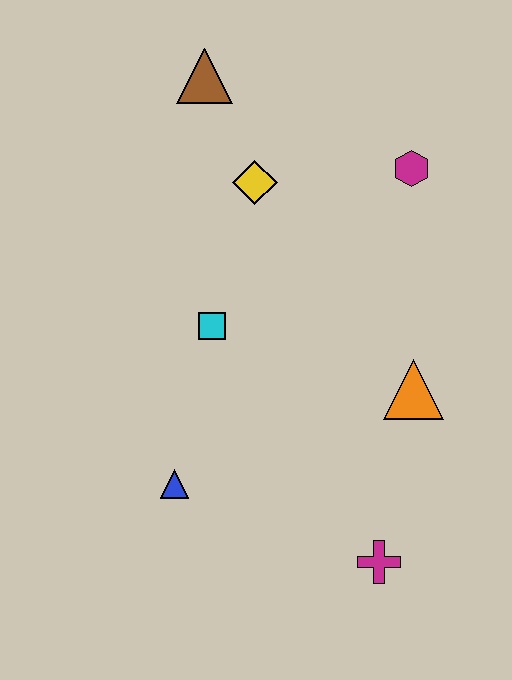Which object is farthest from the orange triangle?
The brown triangle is farthest from the orange triangle.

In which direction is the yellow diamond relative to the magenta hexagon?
The yellow diamond is to the left of the magenta hexagon.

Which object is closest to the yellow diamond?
The brown triangle is closest to the yellow diamond.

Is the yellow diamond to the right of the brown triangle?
Yes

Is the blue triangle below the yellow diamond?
Yes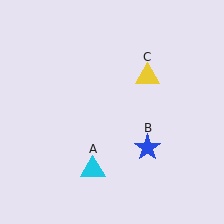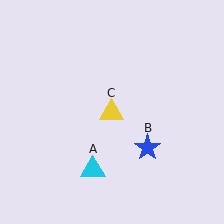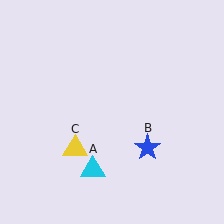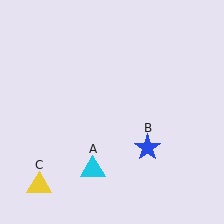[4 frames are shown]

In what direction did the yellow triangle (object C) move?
The yellow triangle (object C) moved down and to the left.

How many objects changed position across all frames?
1 object changed position: yellow triangle (object C).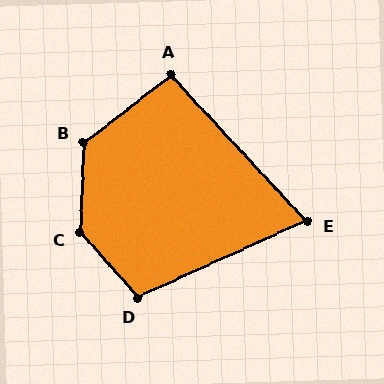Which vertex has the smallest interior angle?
E, at approximately 71 degrees.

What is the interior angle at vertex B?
Approximately 130 degrees (obtuse).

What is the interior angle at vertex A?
Approximately 95 degrees (obtuse).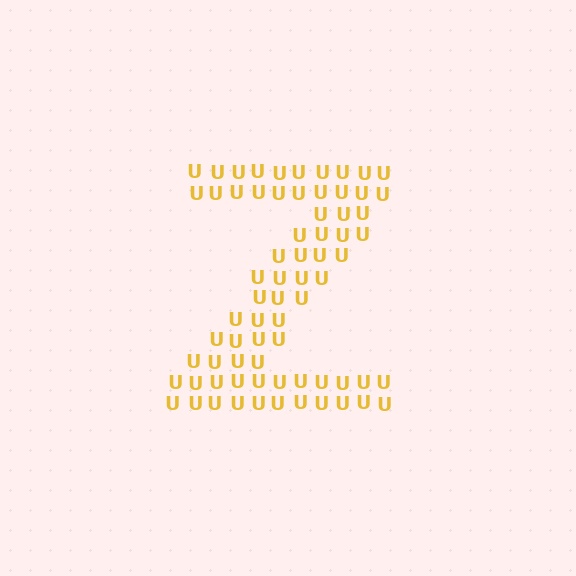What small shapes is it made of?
It is made of small letter U's.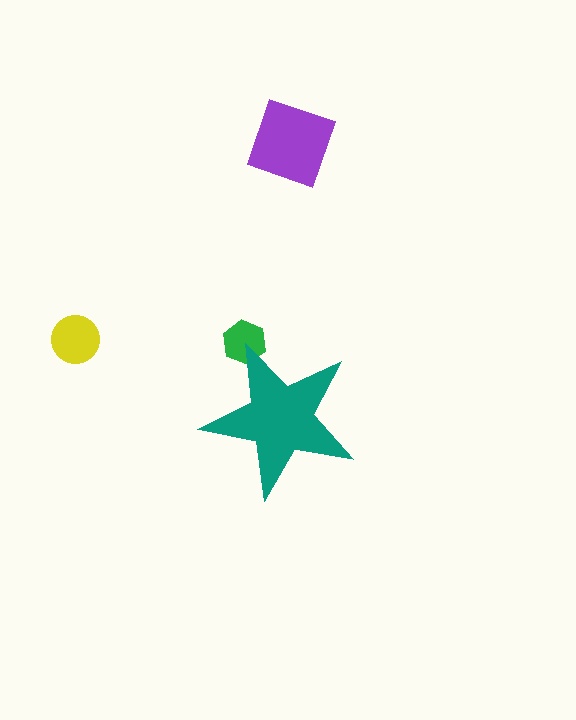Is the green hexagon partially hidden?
Yes, the green hexagon is partially hidden behind the teal star.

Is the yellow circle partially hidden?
No, the yellow circle is fully visible.